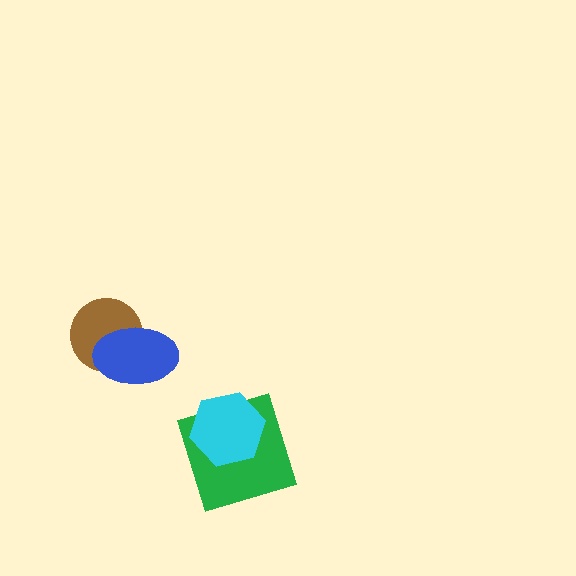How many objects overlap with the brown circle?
1 object overlaps with the brown circle.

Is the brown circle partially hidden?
Yes, it is partially covered by another shape.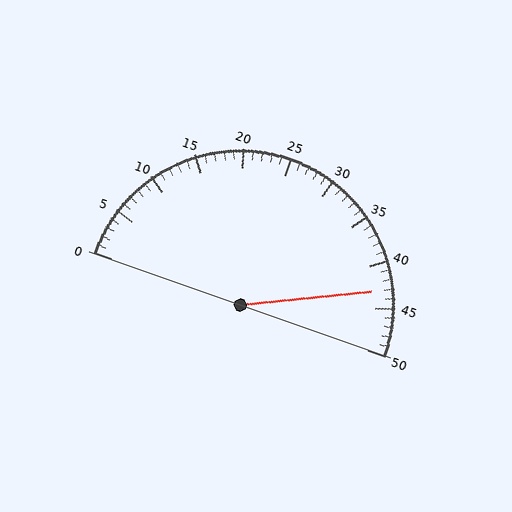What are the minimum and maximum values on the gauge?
The gauge ranges from 0 to 50.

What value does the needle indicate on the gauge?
The needle indicates approximately 43.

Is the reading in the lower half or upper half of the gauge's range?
The reading is in the upper half of the range (0 to 50).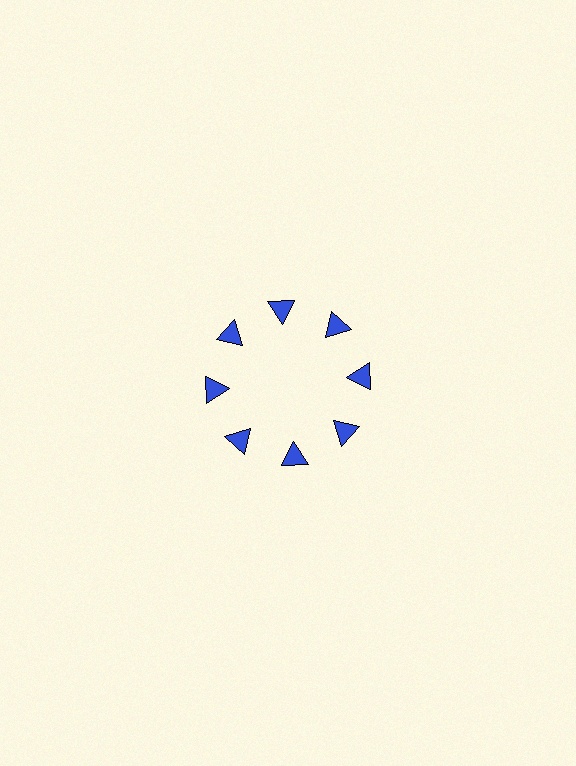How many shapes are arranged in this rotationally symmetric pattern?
There are 8 shapes, arranged in 8 groups of 1.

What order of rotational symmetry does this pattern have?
This pattern has 8-fold rotational symmetry.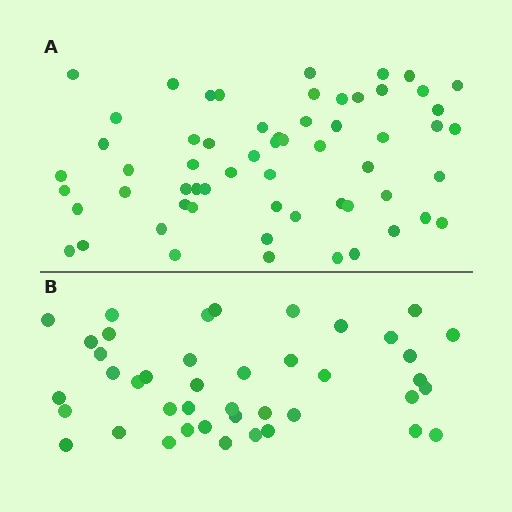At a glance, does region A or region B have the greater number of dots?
Region A (the top region) has more dots.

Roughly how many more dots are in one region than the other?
Region A has approximately 20 more dots than region B.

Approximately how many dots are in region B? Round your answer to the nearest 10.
About 40 dots. (The exact count is 42, which rounds to 40.)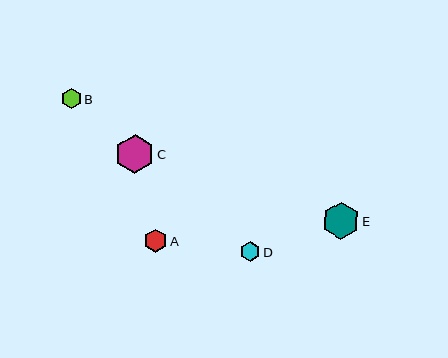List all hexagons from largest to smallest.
From largest to smallest: C, E, A, B, D.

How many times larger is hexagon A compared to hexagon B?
Hexagon A is approximately 1.1 times the size of hexagon B.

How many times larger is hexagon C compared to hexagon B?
Hexagon C is approximately 1.9 times the size of hexagon B.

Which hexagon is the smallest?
Hexagon D is the smallest with a size of approximately 20 pixels.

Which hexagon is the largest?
Hexagon C is the largest with a size of approximately 39 pixels.